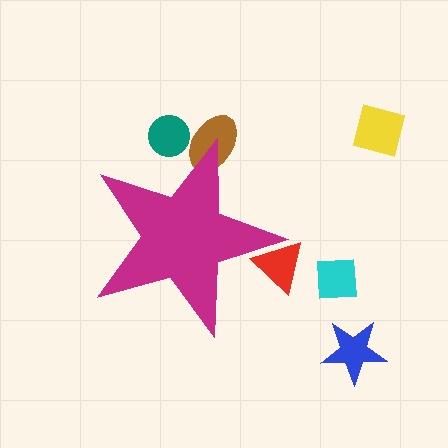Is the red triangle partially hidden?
Yes, the red triangle is partially hidden behind the magenta star.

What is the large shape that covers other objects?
A magenta star.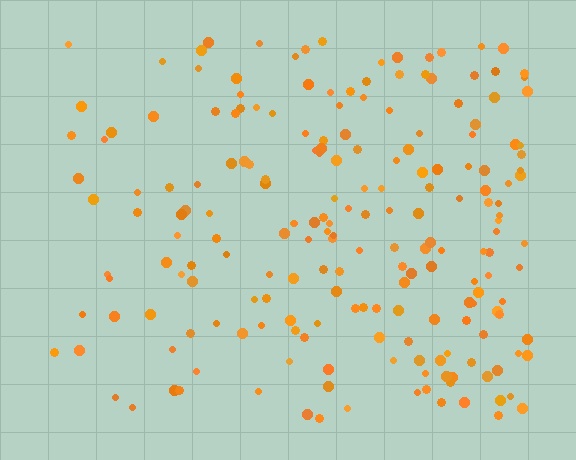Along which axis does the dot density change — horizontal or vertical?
Horizontal.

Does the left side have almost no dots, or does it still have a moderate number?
Still a moderate number, just noticeably fewer than the right.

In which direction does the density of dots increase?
From left to right, with the right side densest.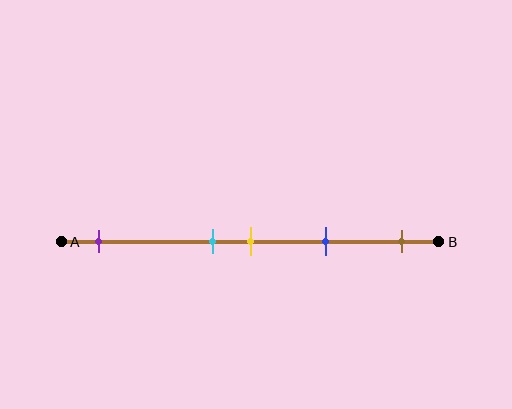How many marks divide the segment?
There are 5 marks dividing the segment.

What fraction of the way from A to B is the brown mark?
The brown mark is approximately 90% (0.9) of the way from A to B.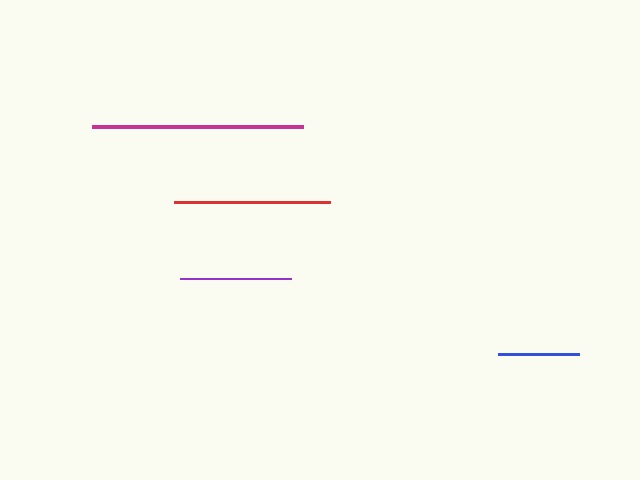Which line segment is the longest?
The magenta line is the longest at approximately 211 pixels.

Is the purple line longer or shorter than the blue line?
The purple line is longer than the blue line.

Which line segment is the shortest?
The blue line is the shortest at approximately 82 pixels.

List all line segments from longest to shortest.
From longest to shortest: magenta, red, purple, blue.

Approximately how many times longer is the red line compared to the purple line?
The red line is approximately 1.4 times the length of the purple line.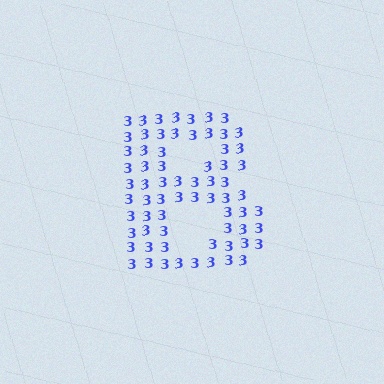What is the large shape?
The large shape is the letter B.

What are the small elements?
The small elements are digit 3's.